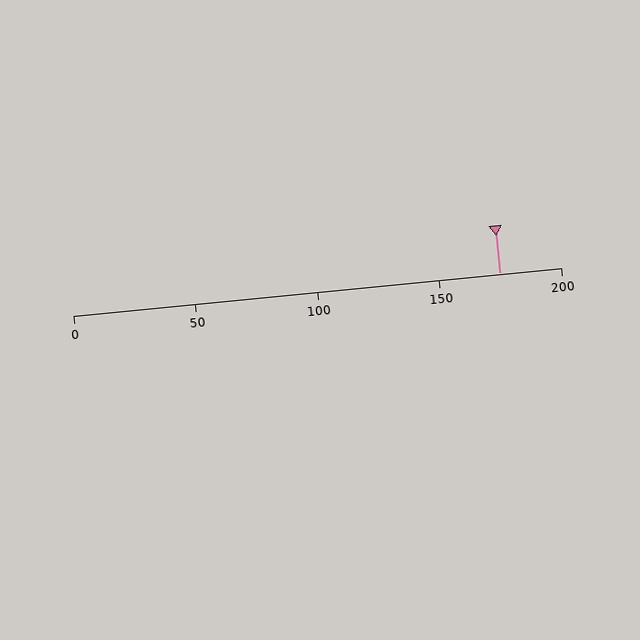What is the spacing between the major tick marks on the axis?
The major ticks are spaced 50 apart.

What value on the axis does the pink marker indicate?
The marker indicates approximately 175.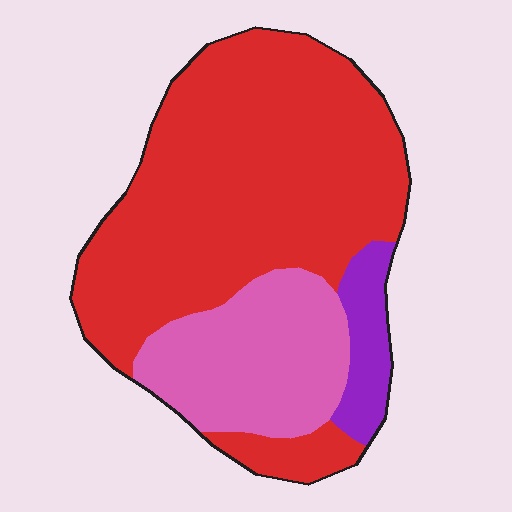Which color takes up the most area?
Red, at roughly 70%.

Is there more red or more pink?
Red.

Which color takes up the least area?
Purple, at roughly 10%.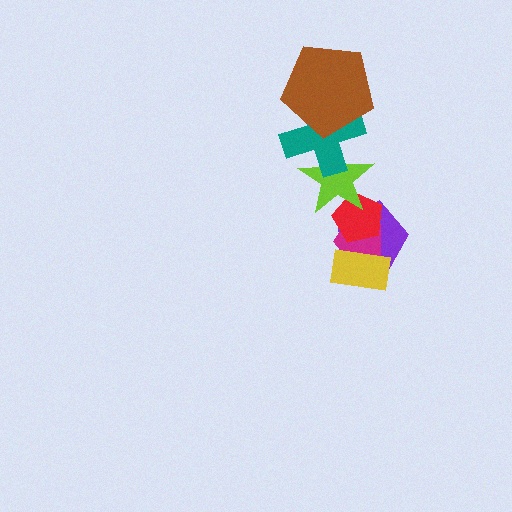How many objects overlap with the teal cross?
2 objects overlap with the teal cross.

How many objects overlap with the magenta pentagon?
3 objects overlap with the magenta pentagon.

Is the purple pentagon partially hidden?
Yes, it is partially covered by another shape.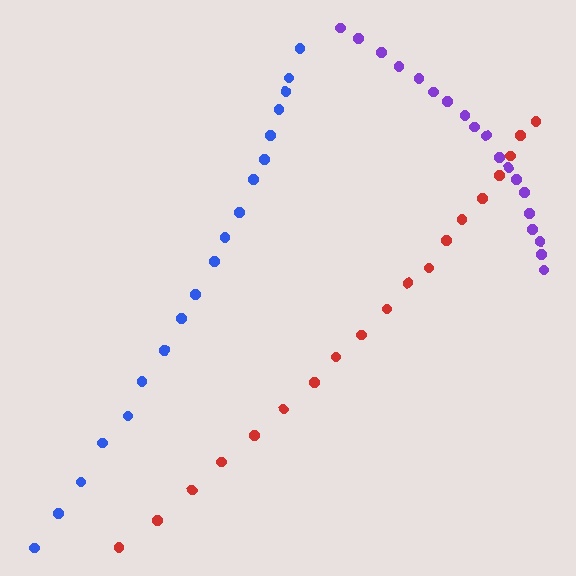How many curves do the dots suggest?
There are 3 distinct paths.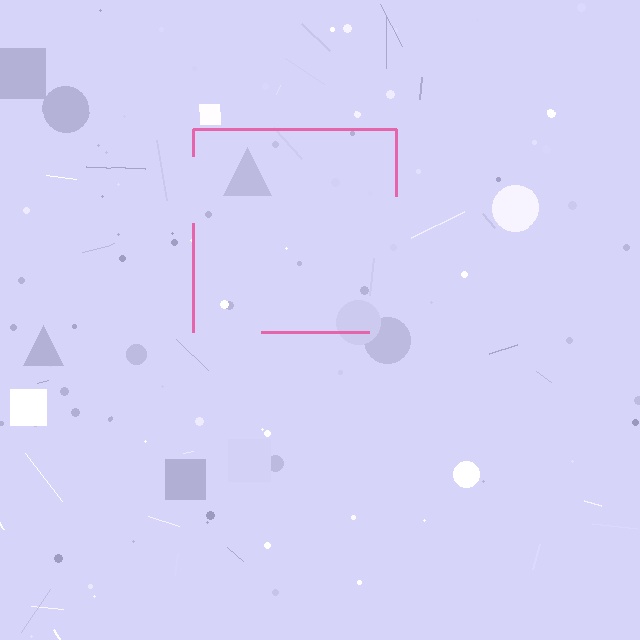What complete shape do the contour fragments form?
The contour fragments form a square.